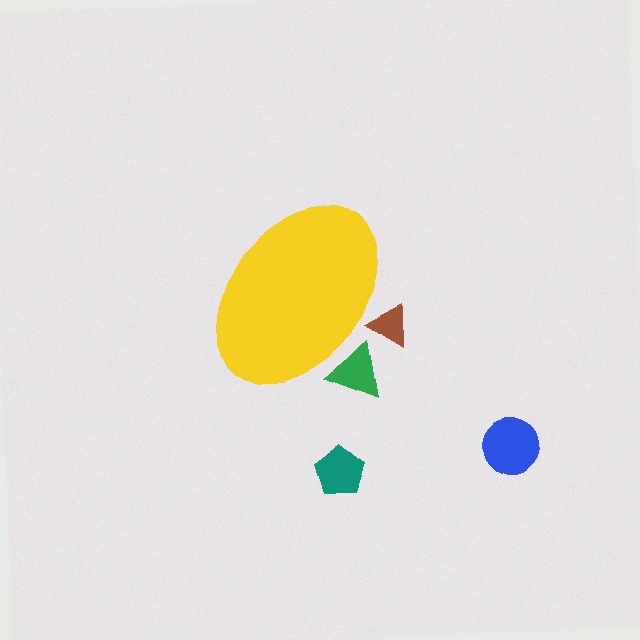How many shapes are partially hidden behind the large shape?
2 shapes are partially hidden.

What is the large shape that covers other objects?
A yellow ellipse.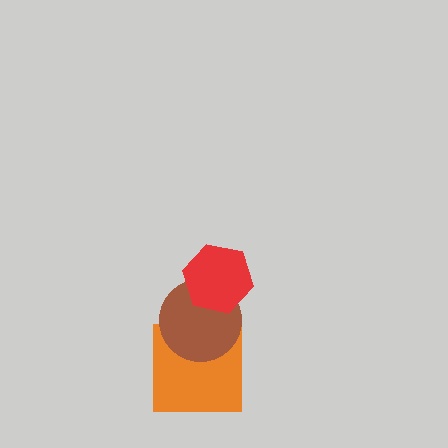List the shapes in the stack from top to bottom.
From top to bottom: the red hexagon, the brown circle, the orange square.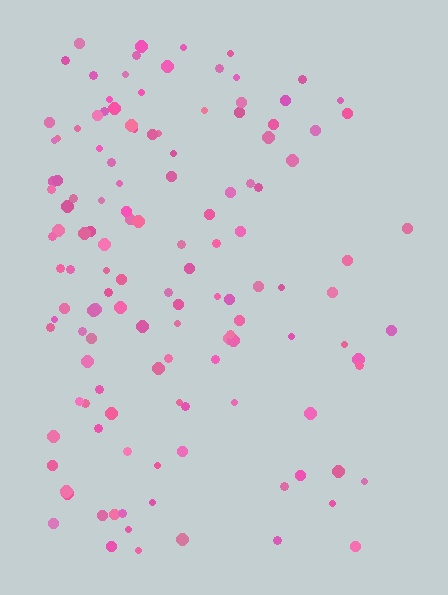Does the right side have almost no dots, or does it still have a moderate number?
Still a moderate number, just noticeably fewer than the left.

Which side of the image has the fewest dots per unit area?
The right.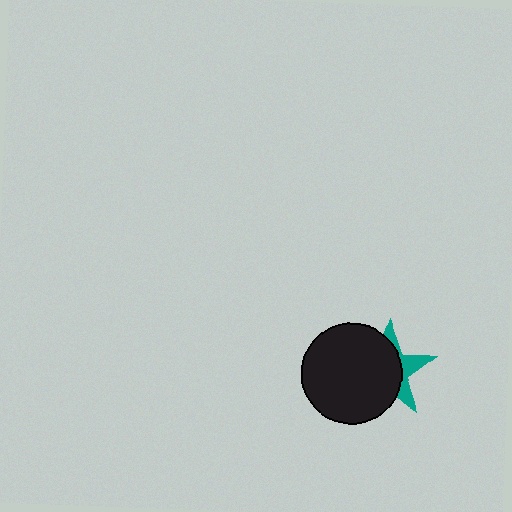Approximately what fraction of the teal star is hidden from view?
Roughly 68% of the teal star is hidden behind the black circle.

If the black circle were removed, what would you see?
You would see the complete teal star.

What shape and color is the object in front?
The object in front is a black circle.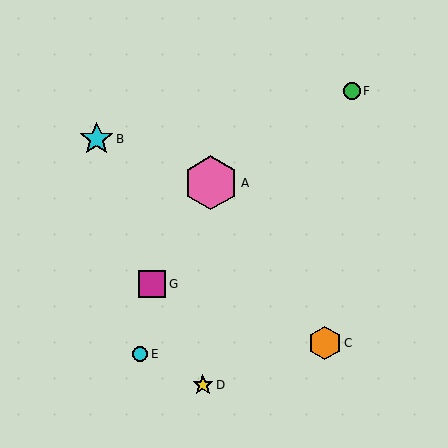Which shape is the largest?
The pink hexagon (labeled A) is the largest.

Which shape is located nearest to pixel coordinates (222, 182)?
The pink hexagon (labeled A) at (211, 183) is nearest to that location.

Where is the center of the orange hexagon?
The center of the orange hexagon is at (325, 343).